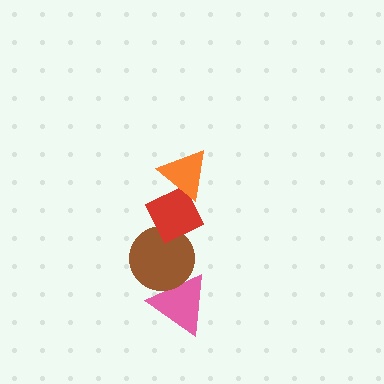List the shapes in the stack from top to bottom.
From top to bottom: the orange triangle, the red diamond, the brown circle, the pink triangle.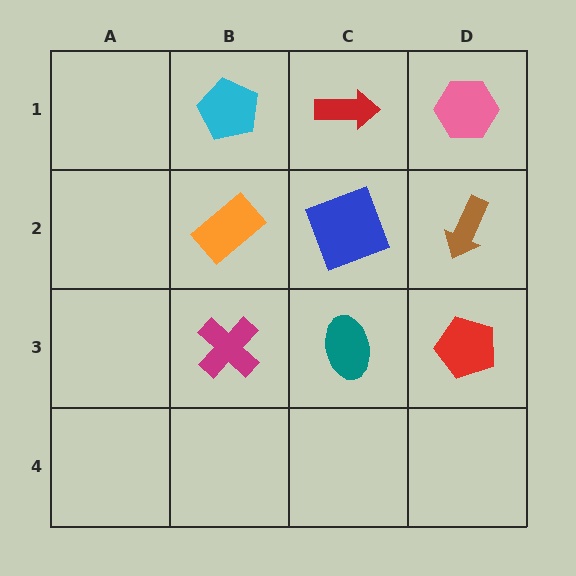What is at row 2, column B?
An orange rectangle.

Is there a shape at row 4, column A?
No, that cell is empty.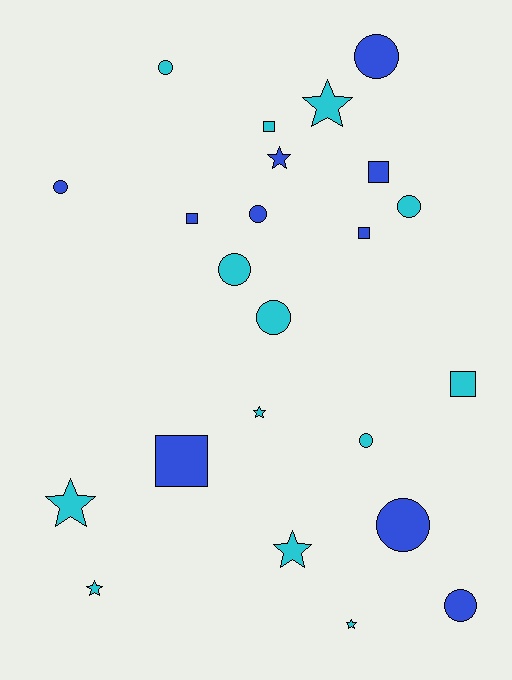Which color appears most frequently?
Cyan, with 13 objects.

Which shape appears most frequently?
Circle, with 10 objects.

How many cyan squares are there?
There are 2 cyan squares.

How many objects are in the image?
There are 23 objects.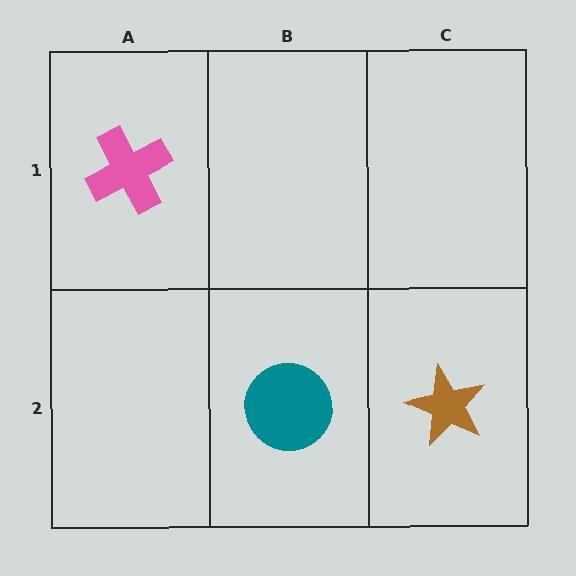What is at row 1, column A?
A pink cross.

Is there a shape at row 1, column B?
No, that cell is empty.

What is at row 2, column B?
A teal circle.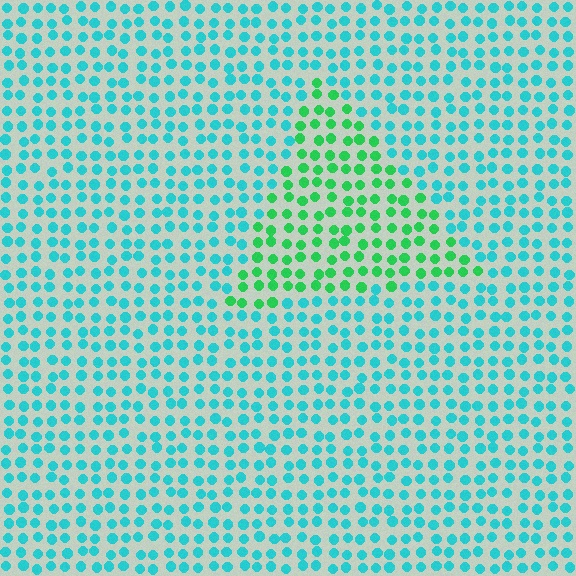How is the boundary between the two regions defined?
The boundary is defined purely by a slight shift in hue (about 45 degrees). Spacing, size, and orientation are identical on both sides.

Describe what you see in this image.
The image is filled with small cyan elements in a uniform arrangement. A triangle-shaped region is visible where the elements are tinted to a slightly different hue, forming a subtle color boundary.